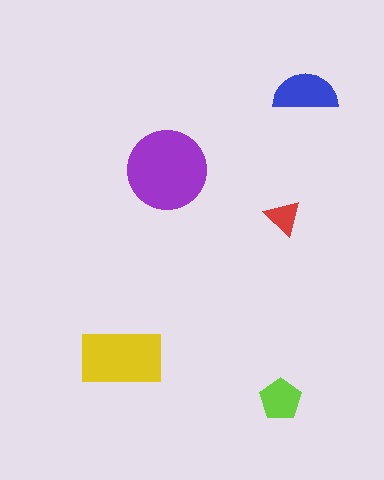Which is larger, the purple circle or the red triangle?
The purple circle.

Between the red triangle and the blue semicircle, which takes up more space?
The blue semicircle.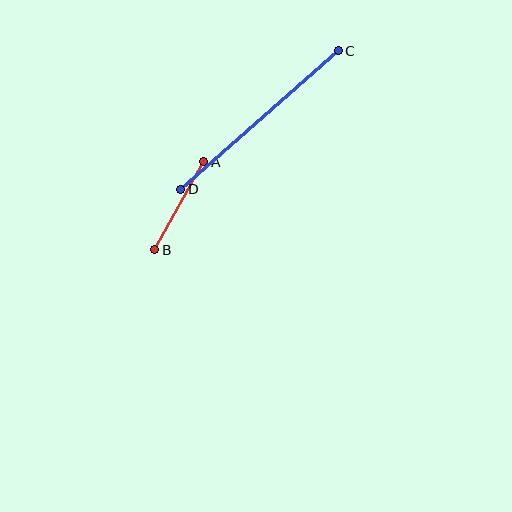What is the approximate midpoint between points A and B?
The midpoint is at approximately (179, 206) pixels.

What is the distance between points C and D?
The distance is approximately 210 pixels.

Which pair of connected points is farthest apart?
Points C and D are farthest apart.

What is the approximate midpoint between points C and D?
The midpoint is at approximately (260, 120) pixels.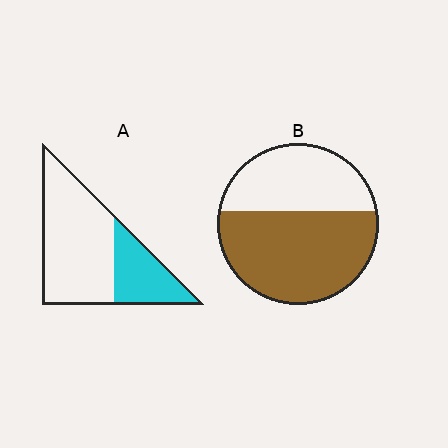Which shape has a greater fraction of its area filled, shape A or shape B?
Shape B.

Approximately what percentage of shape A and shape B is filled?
A is approximately 30% and B is approximately 60%.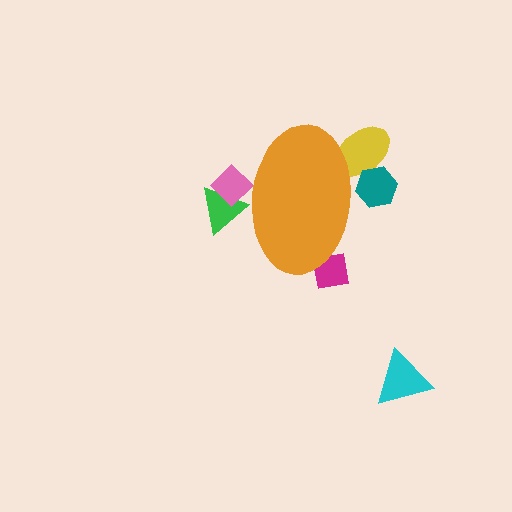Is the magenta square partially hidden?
Yes, the magenta square is partially hidden behind the orange ellipse.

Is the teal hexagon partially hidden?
Yes, the teal hexagon is partially hidden behind the orange ellipse.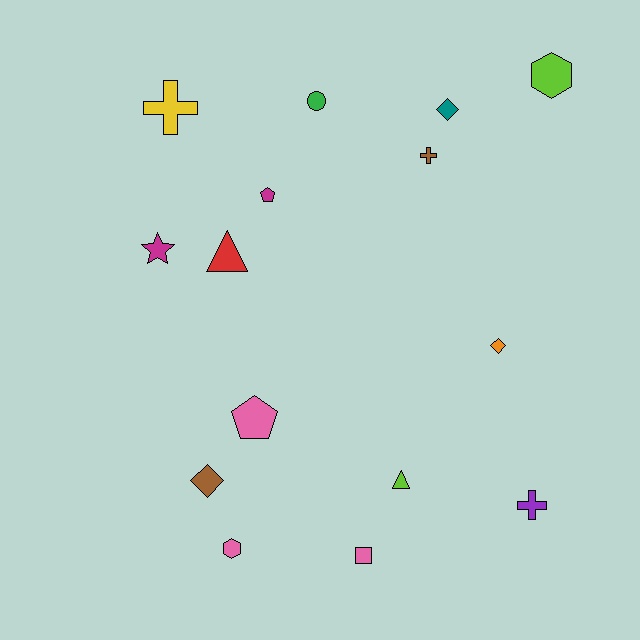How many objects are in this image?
There are 15 objects.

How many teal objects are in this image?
There is 1 teal object.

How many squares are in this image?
There is 1 square.